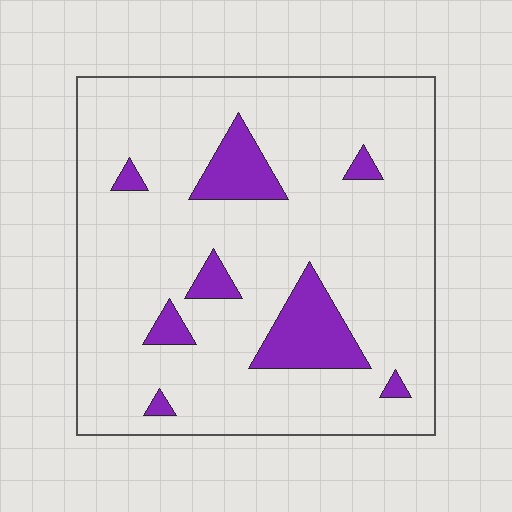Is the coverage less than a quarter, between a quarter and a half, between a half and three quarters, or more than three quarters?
Less than a quarter.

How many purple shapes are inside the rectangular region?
8.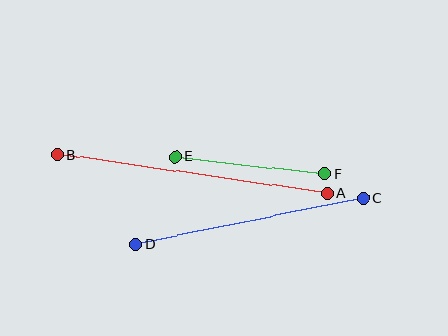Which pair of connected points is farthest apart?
Points A and B are farthest apart.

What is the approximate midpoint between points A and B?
The midpoint is at approximately (192, 174) pixels.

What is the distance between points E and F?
The distance is approximately 151 pixels.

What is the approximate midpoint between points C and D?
The midpoint is at approximately (250, 221) pixels.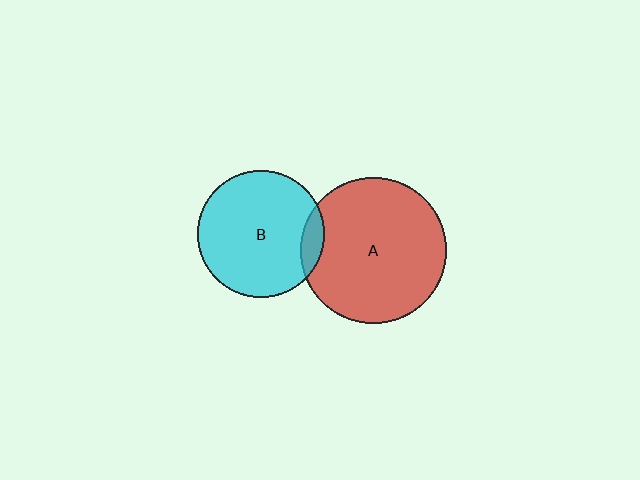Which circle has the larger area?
Circle A (red).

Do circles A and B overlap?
Yes.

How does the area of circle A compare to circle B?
Approximately 1.3 times.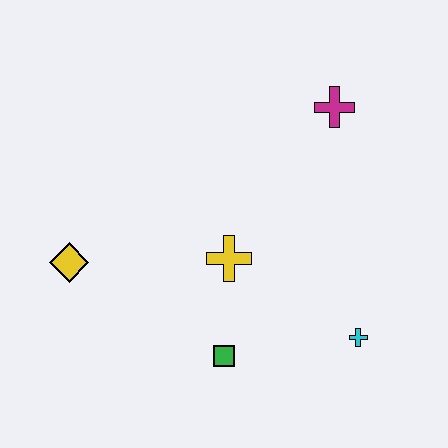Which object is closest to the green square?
The yellow cross is closest to the green square.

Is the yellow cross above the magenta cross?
No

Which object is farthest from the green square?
The magenta cross is farthest from the green square.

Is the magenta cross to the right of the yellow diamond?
Yes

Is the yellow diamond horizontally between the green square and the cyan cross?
No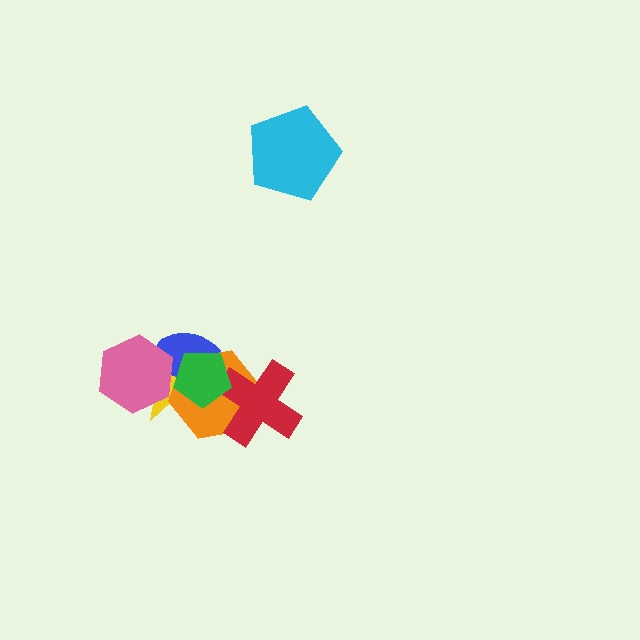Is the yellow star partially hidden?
Yes, it is partially covered by another shape.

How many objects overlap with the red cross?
2 objects overlap with the red cross.